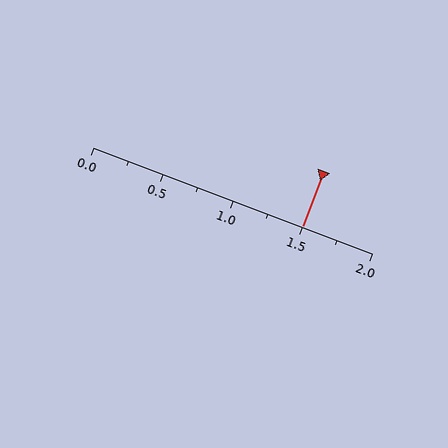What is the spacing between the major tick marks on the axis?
The major ticks are spaced 0.5 apart.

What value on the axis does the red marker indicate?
The marker indicates approximately 1.5.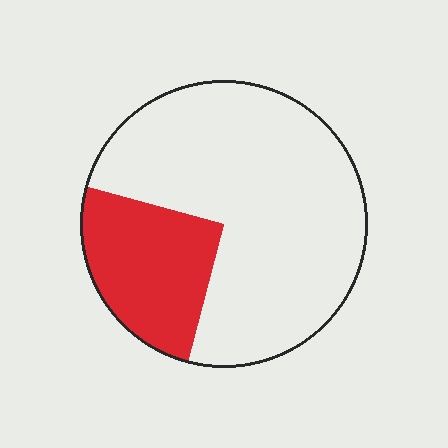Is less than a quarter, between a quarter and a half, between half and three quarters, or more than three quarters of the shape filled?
Between a quarter and a half.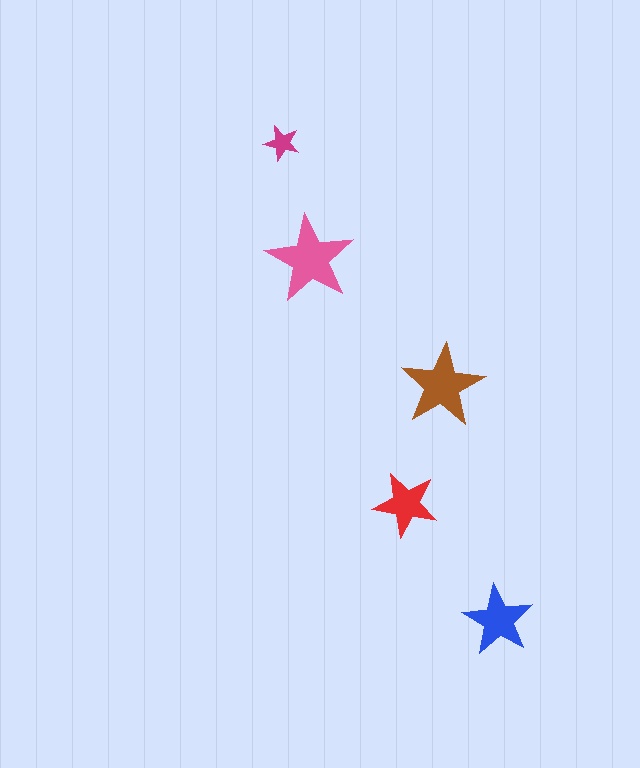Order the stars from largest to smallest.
the pink one, the brown one, the blue one, the red one, the magenta one.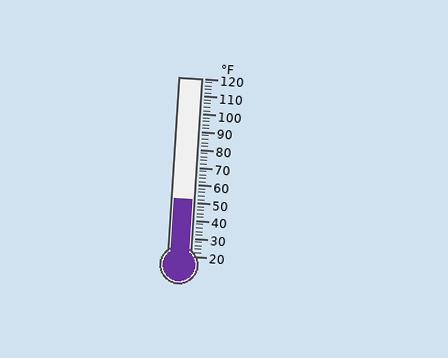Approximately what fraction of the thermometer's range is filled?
The thermometer is filled to approximately 30% of its range.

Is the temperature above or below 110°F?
The temperature is below 110°F.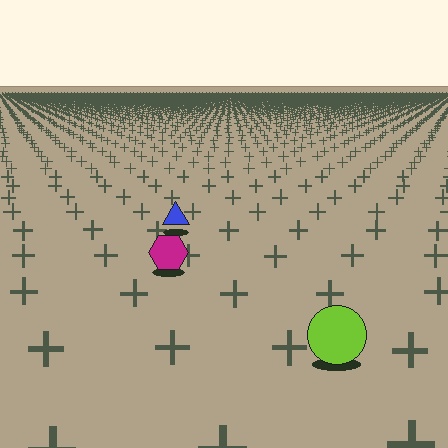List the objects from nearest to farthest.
From nearest to farthest: the lime circle, the magenta hexagon, the blue triangle.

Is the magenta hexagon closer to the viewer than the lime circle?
No. The lime circle is closer — you can tell from the texture gradient: the ground texture is coarser near it.